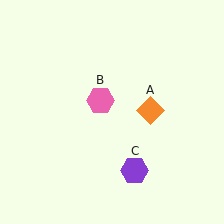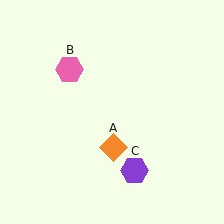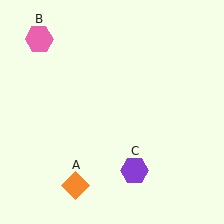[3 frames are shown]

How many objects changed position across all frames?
2 objects changed position: orange diamond (object A), pink hexagon (object B).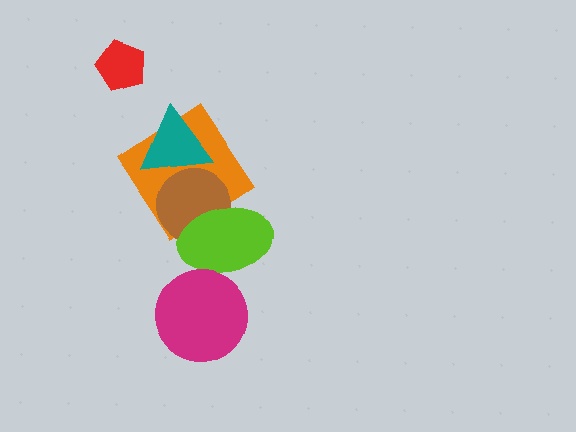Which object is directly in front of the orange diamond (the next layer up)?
The brown circle is directly in front of the orange diamond.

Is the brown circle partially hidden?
Yes, it is partially covered by another shape.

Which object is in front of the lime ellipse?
The magenta circle is in front of the lime ellipse.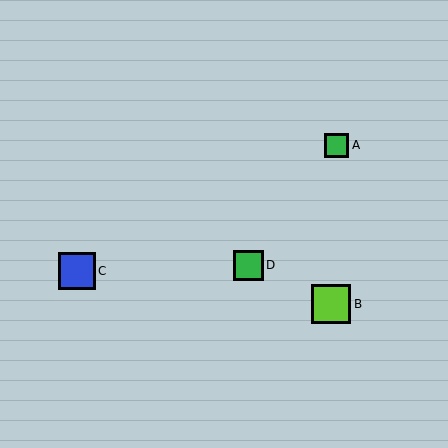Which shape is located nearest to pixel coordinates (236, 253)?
The green square (labeled D) at (248, 265) is nearest to that location.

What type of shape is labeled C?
Shape C is a blue square.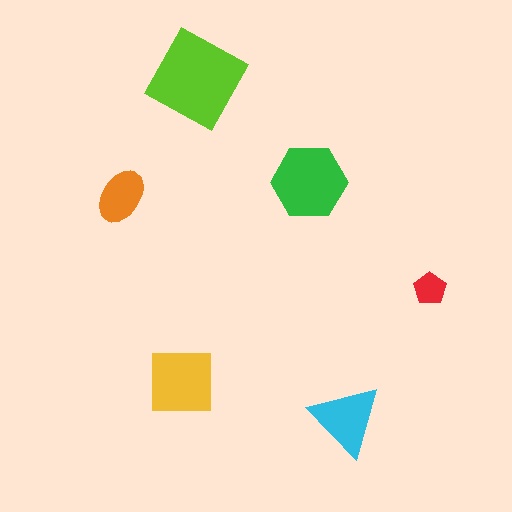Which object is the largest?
The lime diamond.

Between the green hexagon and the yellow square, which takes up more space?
The green hexagon.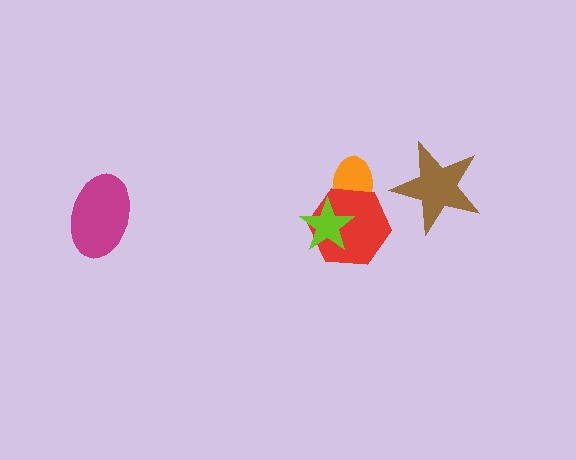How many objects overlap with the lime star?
2 objects overlap with the lime star.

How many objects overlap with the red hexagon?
2 objects overlap with the red hexagon.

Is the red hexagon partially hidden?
Yes, it is partially covered by another shape.